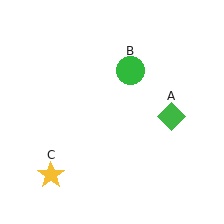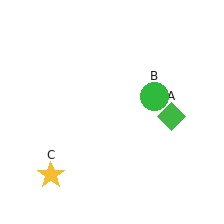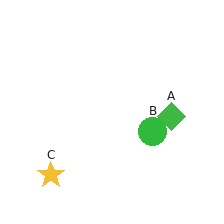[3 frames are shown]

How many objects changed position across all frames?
1 object changed position: green circle (object B).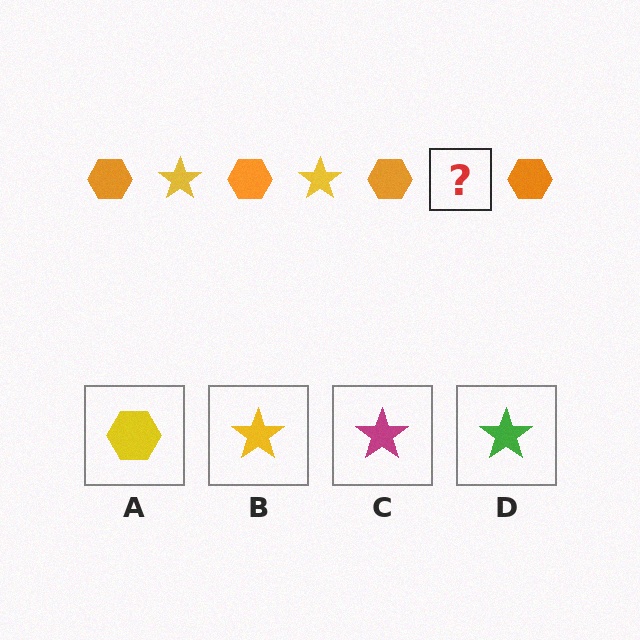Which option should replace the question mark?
Option B.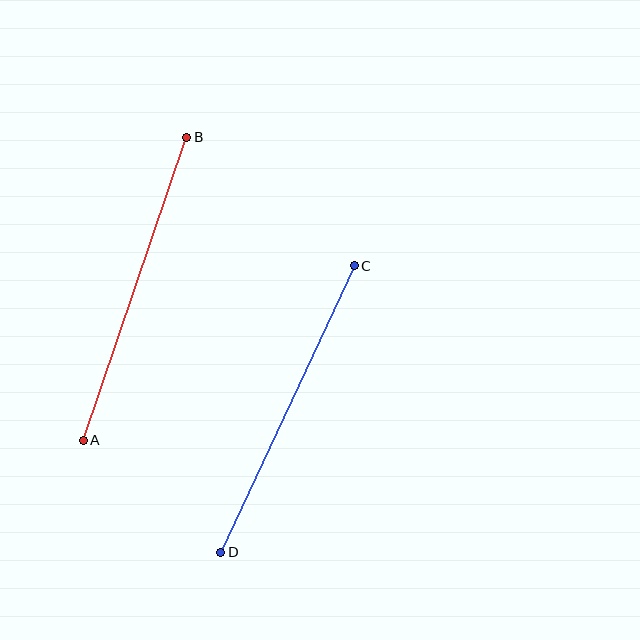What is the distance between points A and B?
The distance is approximately 320 pixels.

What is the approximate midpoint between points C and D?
The midpoint is at approximately (287, 409) pixels.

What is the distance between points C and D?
The distance is approximately 316 pixels.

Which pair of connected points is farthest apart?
Points A and B are farthest apart.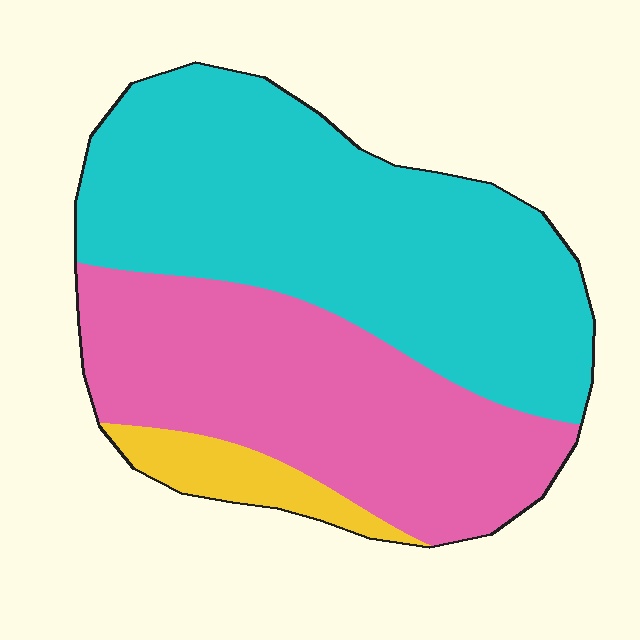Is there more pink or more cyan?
Cyan.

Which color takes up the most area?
Cyan, at roughly 55%.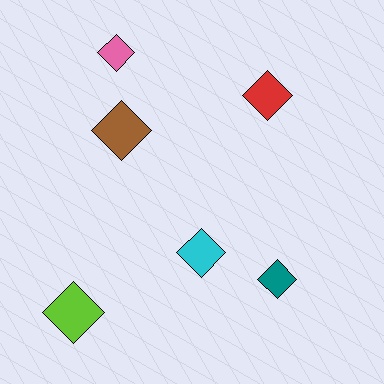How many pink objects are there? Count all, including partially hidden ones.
There is 1 pink object.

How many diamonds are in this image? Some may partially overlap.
There are 6 diamonds.